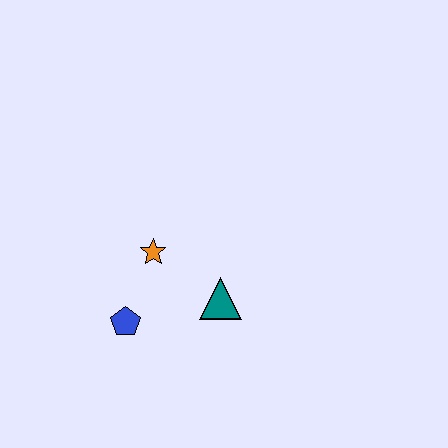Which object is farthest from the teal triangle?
The blue pentagon is farthest from the teal triangle.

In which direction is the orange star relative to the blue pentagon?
The orange star is above the blue pentagon.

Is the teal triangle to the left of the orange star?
No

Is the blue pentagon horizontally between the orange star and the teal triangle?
No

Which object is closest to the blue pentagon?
The orange star is closest to the blue pentagon.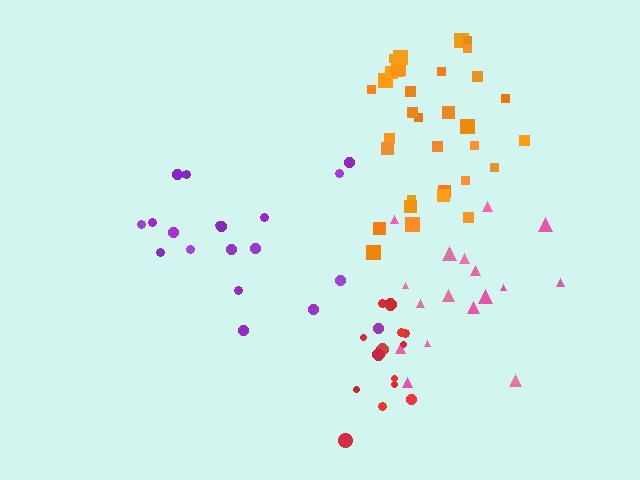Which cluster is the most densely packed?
Red.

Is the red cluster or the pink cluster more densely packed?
Red.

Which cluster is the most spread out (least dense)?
Purple.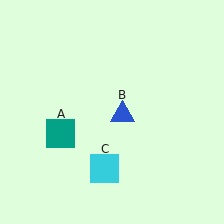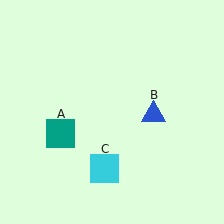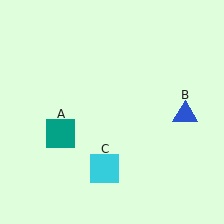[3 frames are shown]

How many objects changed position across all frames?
1 object changed position: blue triangle (object B).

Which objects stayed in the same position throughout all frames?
Teal square (object A) and cyan square (object C) remained stationary.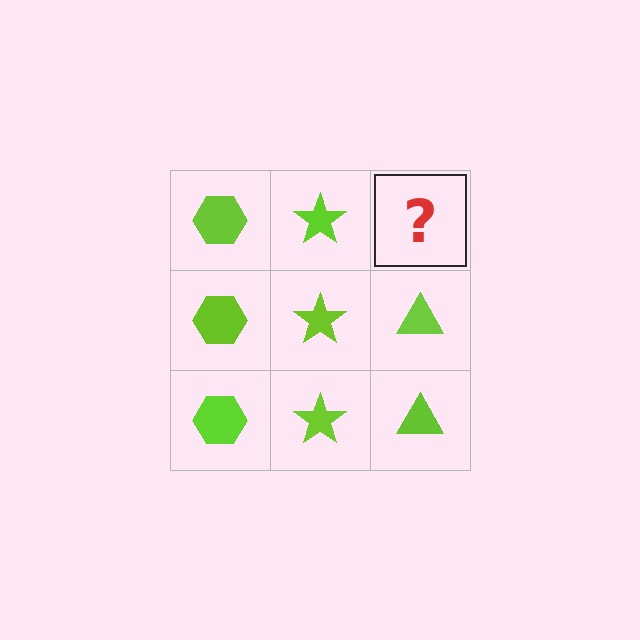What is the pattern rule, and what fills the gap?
The rule is that each column has a consistent shape. The gap should be filled with a lime triangle.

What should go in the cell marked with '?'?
The missing cell should contain a lime triangle.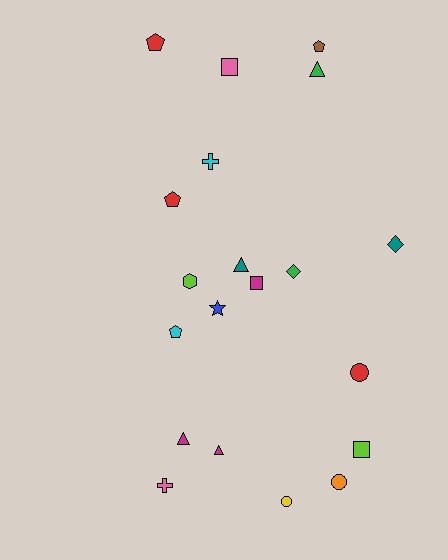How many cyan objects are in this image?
There are 2 cyan objects.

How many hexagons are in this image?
There is 1 hexagon.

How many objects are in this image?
There are 20 objects.